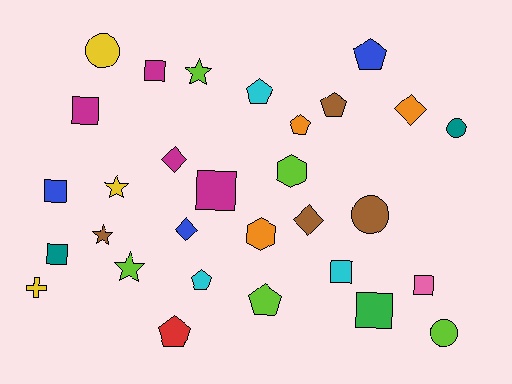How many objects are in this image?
There are 30 objects.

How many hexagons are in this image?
There are 2 hexagons.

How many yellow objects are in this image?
There are 3 yellow objects.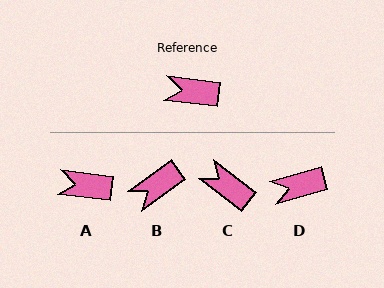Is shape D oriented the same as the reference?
No, it is off by about 23 degrees.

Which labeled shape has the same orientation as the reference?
A.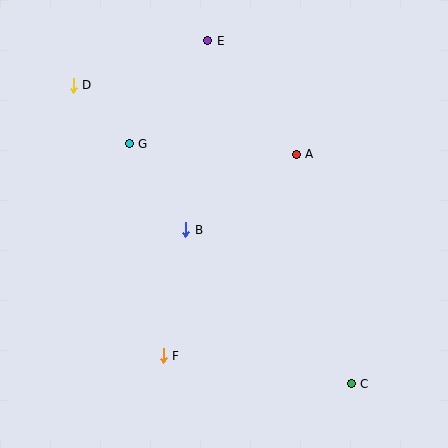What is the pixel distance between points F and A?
The distance between F and A is 242 pixels.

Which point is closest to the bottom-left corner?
Point F is closest to the bottom-left corner.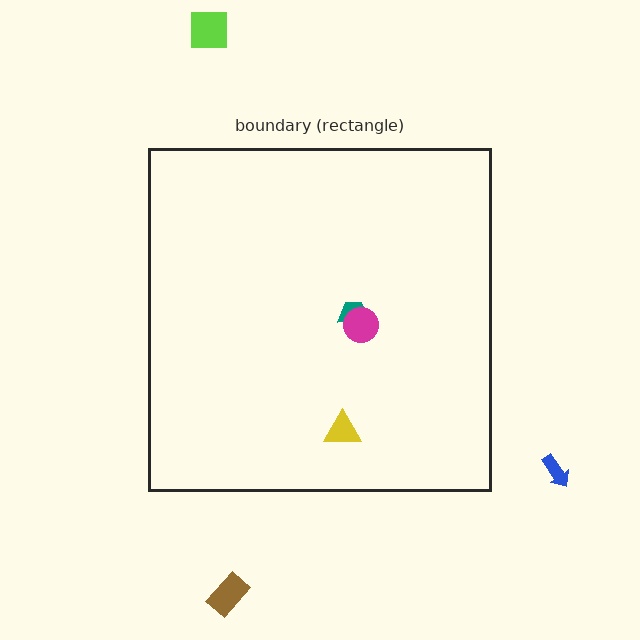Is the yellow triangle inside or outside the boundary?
Inside.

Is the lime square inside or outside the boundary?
Outside.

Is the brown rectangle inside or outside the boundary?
Outside.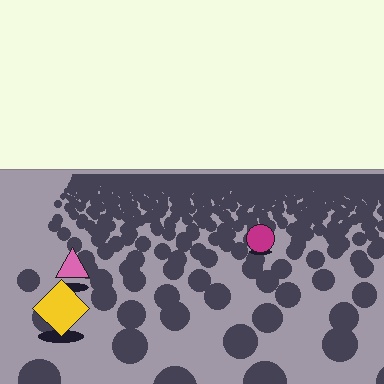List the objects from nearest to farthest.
From nearest to farthest: the yellow diamond, the pink triangle, the magenta circle.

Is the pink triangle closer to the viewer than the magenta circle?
Yes. The pink triangle is closer — you can tell from the texture gradient: the ground texture is coarser near it.